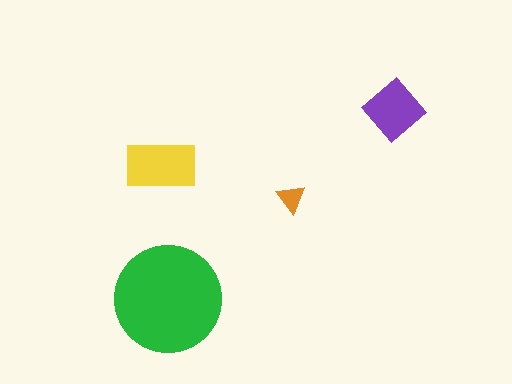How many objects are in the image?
There are 4 objects in the image.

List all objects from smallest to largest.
The orange triangle, the purple diamond, the yellow rectangle, the green circle.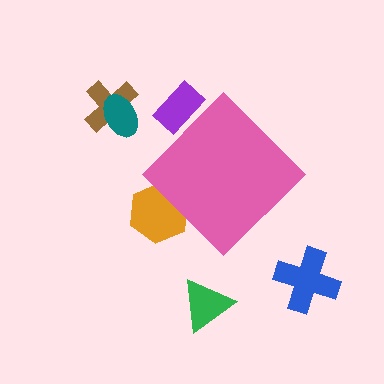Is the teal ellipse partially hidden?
No, the teal ellipse is fully visible.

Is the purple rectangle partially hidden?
Yes, the purple rectangle is partially hidden behind the pink diamond.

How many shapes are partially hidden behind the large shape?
2 shapes are partially hidden.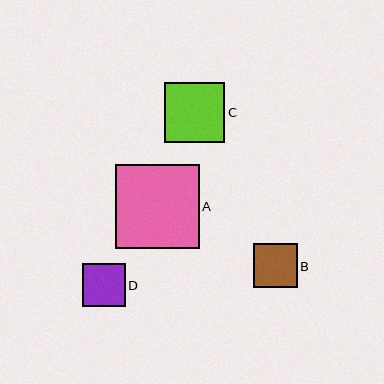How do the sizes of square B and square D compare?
Square B and square D are approximately the same size.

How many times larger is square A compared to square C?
Square A is approximately 1.4 times the size of square C.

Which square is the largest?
Square A is the largest with a size of approximately 84 pixels.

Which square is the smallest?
Square D is the smallest with a size of approximately 43 pixels.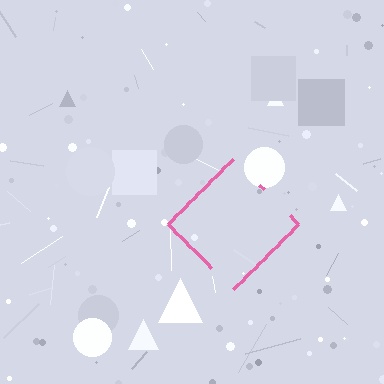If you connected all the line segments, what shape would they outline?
They would outline a diamond.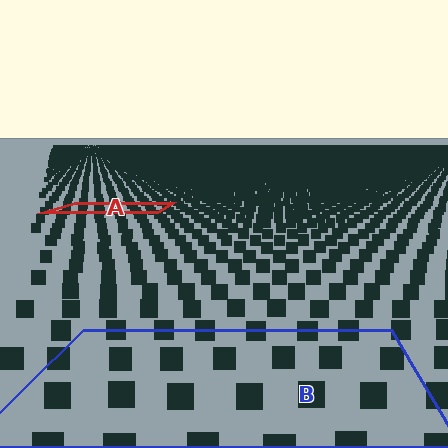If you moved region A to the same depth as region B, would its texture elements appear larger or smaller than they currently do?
They would appear larger. At a closer depth, the same texture elements are projected at a bigger on-screen size.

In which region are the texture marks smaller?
The texture marks are smaller in region A, because it is farther away.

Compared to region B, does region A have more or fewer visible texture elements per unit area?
Region A has more texture elements per unit area — they are packed more densely because it is farther away.